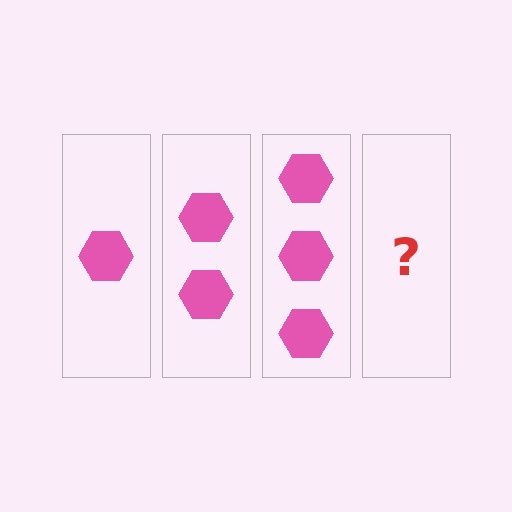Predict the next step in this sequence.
The next step is 4 hexagons.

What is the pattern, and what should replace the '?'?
The pattern is that each step adds one more hexagon. The '?' should be 4 hexagons.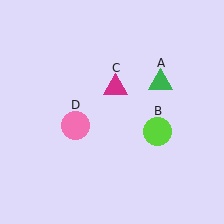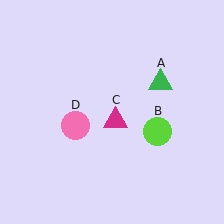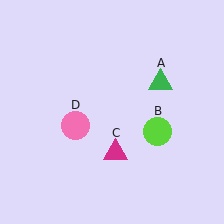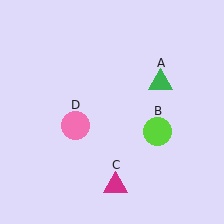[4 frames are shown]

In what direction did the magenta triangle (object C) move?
The magenta triangle (object C) moved down.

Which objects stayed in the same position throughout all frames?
Green triangle (object A) and lime circle (object B) and pink circle (object D) remained stationary.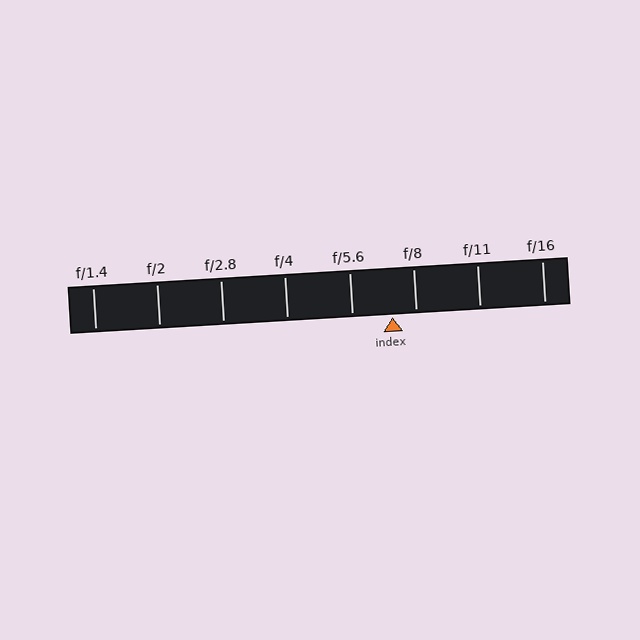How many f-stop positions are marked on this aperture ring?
There are 8 f-stop positions marked.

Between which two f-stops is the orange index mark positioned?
The index mark is between f/5.6 and f/8.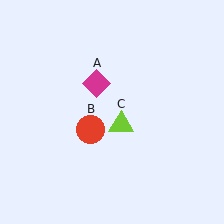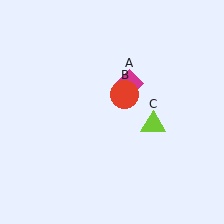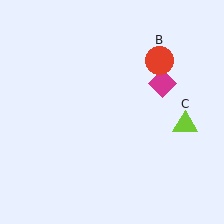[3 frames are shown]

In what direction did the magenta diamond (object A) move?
The magenta diamond (object A) moved right.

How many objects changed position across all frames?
3 objects changed position: magenta diamond (object A), red circle (object B), lime triangle (object C).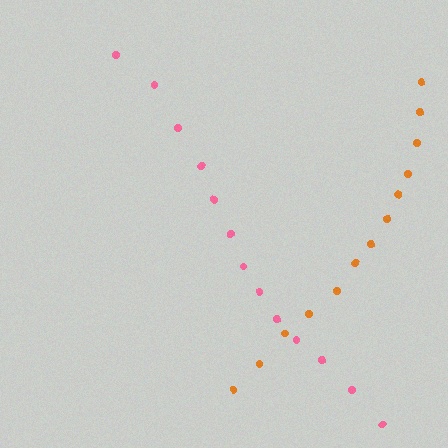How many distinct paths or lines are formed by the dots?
There are 2 distinct paths.